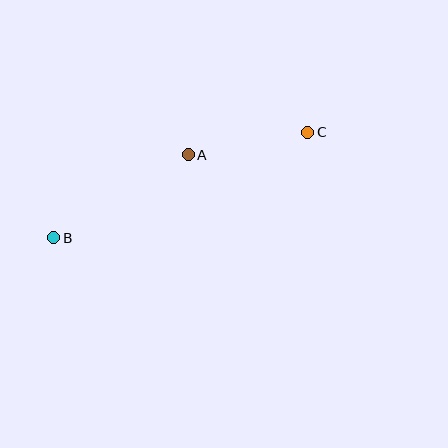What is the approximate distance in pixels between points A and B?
The distance between A and B is approximately 158 pixels.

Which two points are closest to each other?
Points A and C are closest to each other.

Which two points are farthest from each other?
Points B and C are farthest from each other.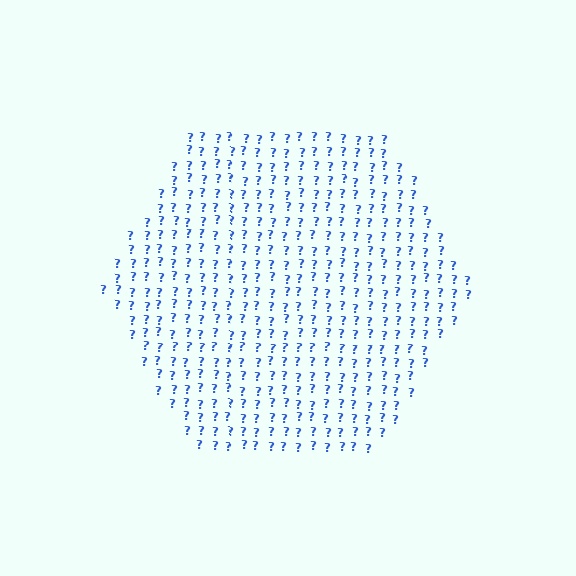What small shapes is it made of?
It is made of small question marks.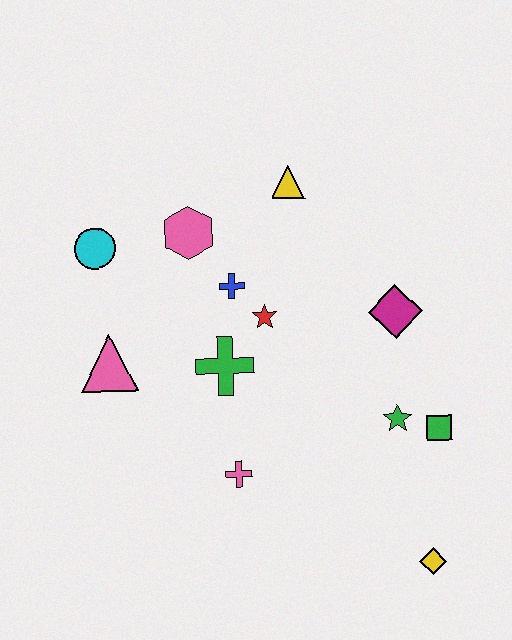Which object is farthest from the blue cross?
The yellow diamond is farthest from the blue cross.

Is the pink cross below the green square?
Yes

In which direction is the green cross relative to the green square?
The green cross is to the left of the green square.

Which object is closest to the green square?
The green star is closest to the green square.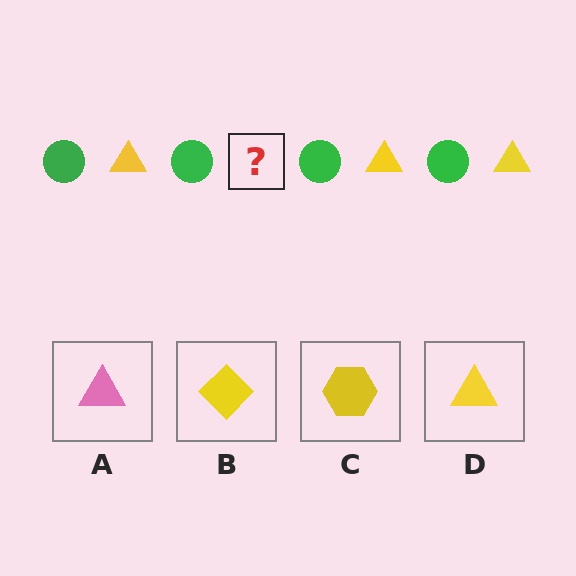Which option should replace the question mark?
Option D.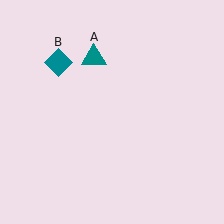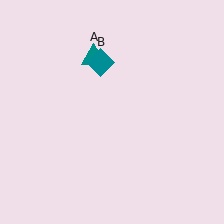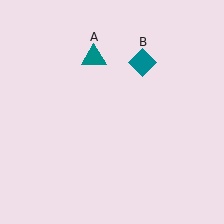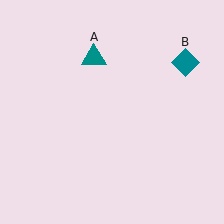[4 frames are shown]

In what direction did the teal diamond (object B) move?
The teal diamond (object B) moved right.